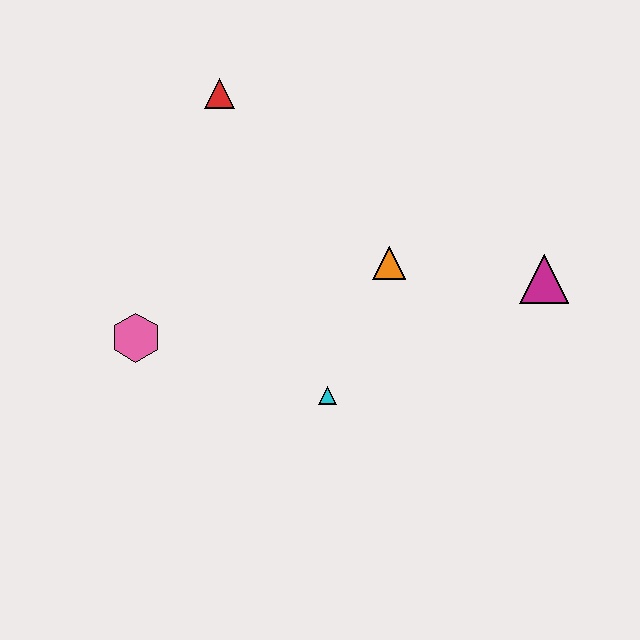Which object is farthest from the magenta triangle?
The pink hexagon is farthest from the magenta triangle.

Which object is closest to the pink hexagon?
The cyan triangle is closest to the pink hexagon.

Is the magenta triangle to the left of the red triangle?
No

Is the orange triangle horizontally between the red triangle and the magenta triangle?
Yes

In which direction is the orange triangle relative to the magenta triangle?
The orange triangle is to the left of the magenta triangle.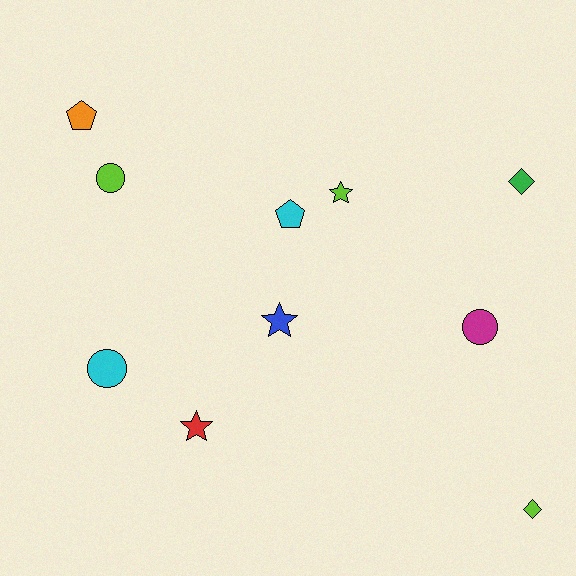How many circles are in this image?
There are 3 circles.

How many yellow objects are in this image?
There are no yellow objects.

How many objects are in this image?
There are 10 objects.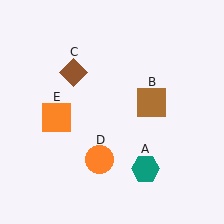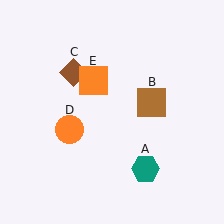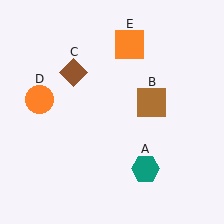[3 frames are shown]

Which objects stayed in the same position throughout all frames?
Teal hexagon (object A) and brown square (object B) and brown diamond (object C) remained stationary.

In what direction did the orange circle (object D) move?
The orange circle (object D) moved up and to the left.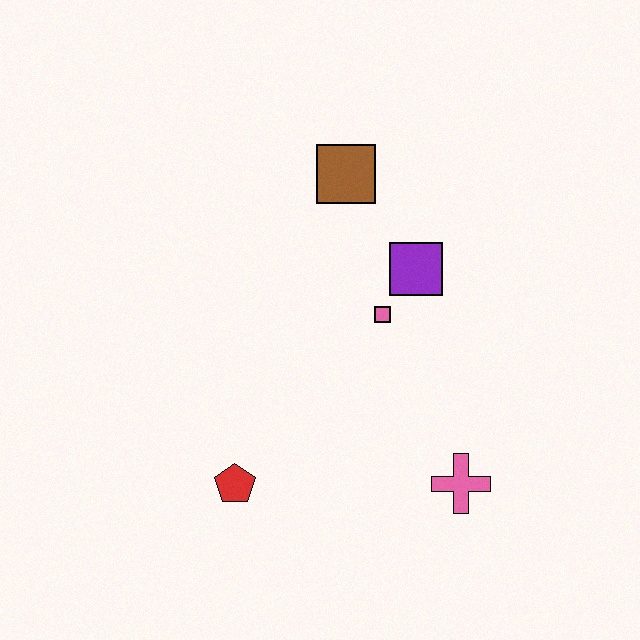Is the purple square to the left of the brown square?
No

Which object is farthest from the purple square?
The red pentagon is farthest from the purple square.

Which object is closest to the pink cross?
The pink square is closest to the pink cross.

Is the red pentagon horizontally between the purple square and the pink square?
No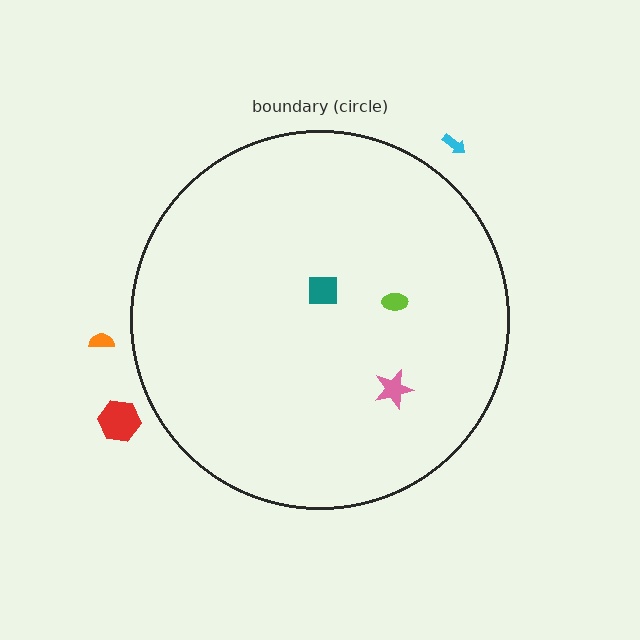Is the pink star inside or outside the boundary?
Inside.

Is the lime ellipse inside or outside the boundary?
Inside.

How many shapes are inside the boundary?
3 inside, 3 outside.